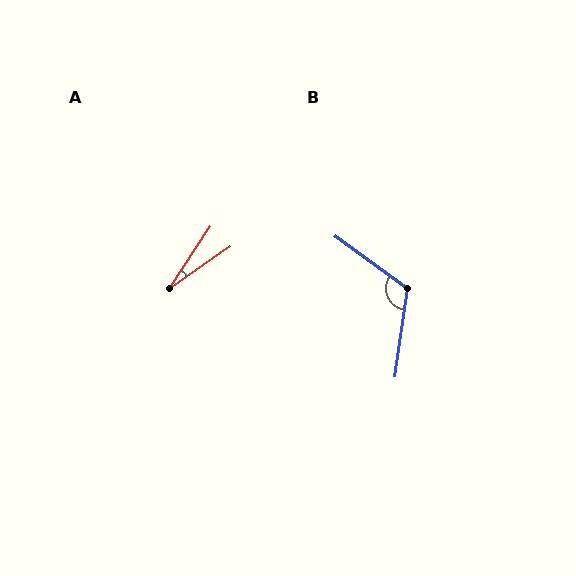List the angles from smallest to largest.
A (22°), B (118°).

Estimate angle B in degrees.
Approximately 118 degrees.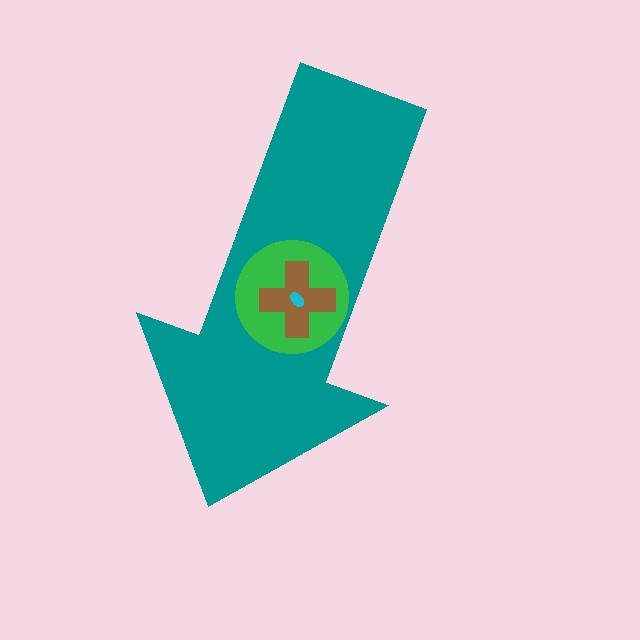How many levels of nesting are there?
4.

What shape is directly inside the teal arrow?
The green circle.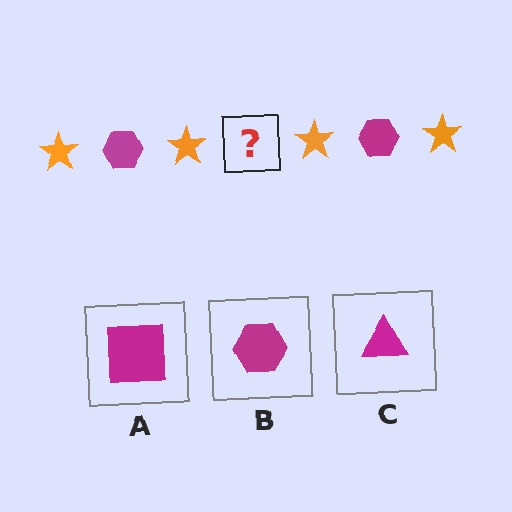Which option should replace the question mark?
Option B.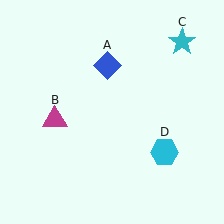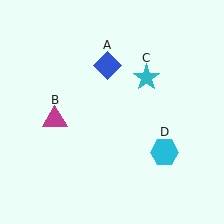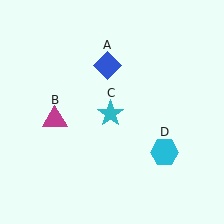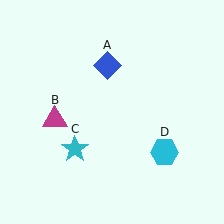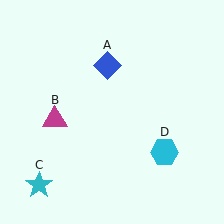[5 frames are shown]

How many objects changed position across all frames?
1 object changed position: cyan star (object C).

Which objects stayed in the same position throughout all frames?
Blue diamond (object A) and magenta triangle (object B) and cyan hexagon (object D) remained stationary.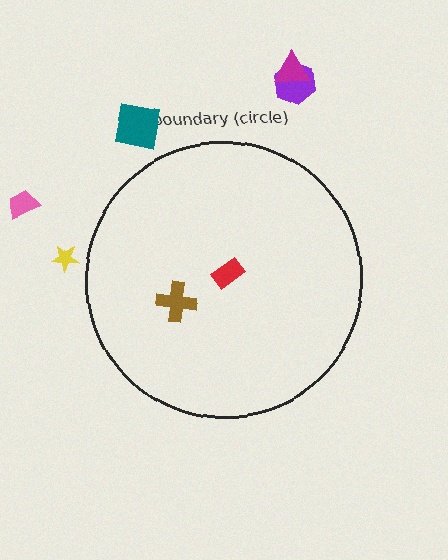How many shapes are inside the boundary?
2 inside, 5 outside.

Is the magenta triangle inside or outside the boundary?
Outside.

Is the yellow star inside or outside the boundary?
Outside.